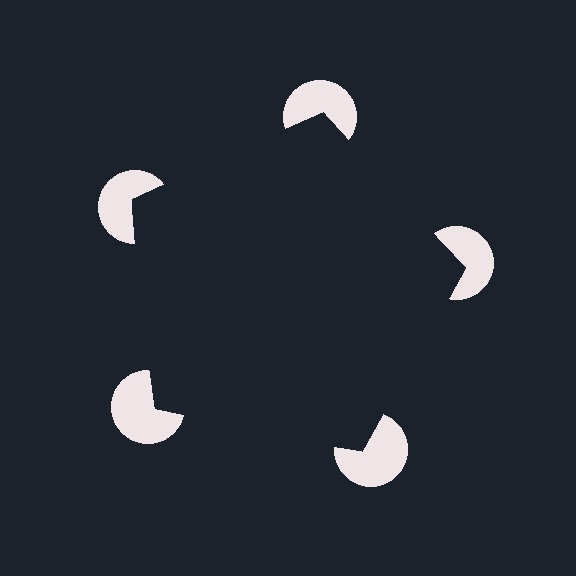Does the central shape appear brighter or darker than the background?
It typically appears slightly darker than the background, even though no actual brightness change is drawn.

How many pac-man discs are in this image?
There are 5 — one at each vertex of the illusory pentagon.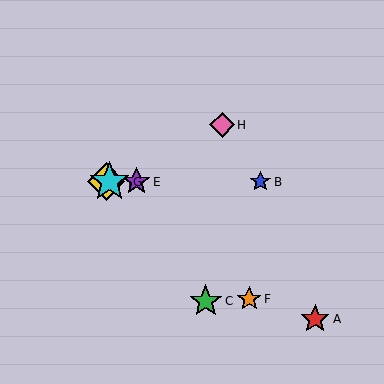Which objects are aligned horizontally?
Objects B, D, E, G are aligned horizontally.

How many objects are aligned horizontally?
4 objects (B, D, E, G) are aligned horizontally.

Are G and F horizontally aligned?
No, G is at y≈182 and F is at y≈299.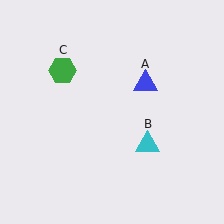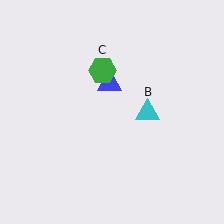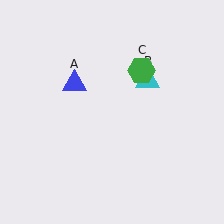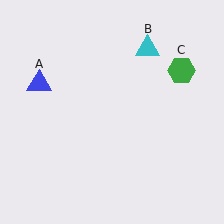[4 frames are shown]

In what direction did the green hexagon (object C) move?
The green hexagon (object C) moved right.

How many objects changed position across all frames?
3 objects changed position: blue triangle (object A), cyan triangle (object B), green hexagon (object C).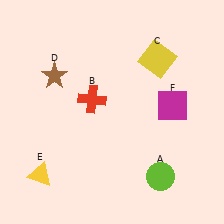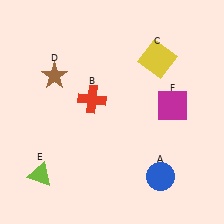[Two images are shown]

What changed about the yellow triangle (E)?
In Image 1, E is yellow. In Image 2, it changed to lime.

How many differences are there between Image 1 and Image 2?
There are 2 differences between the two images.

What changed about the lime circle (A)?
In Image 1, A is lime. In Image 2, it changed to blue.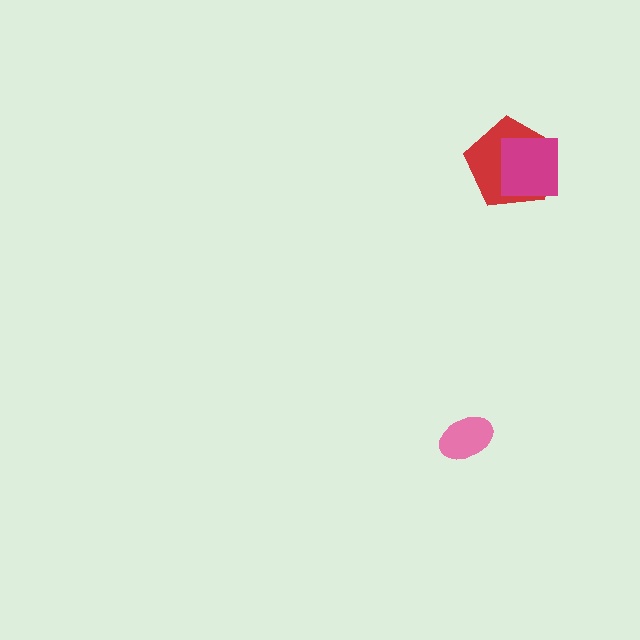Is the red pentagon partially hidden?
Yes, it is partially covered by another shape.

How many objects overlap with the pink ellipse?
0 objects overlap with the pink ellipse.